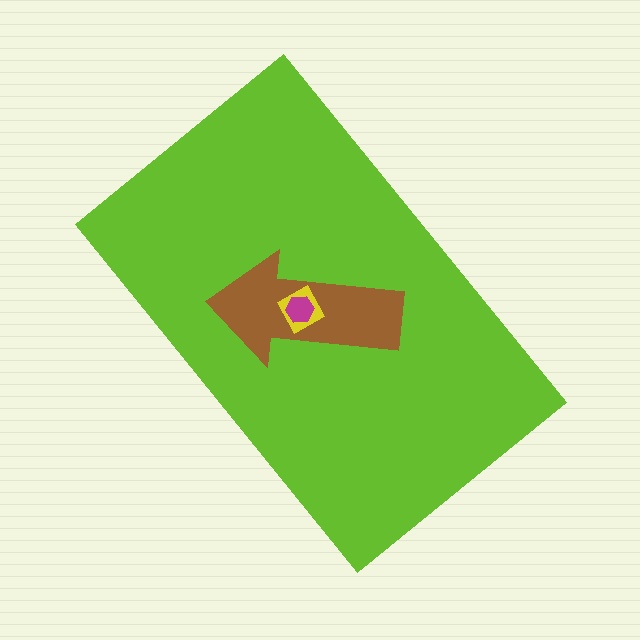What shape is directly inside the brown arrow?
The yellow diamond.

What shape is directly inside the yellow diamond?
The magenta hexagon.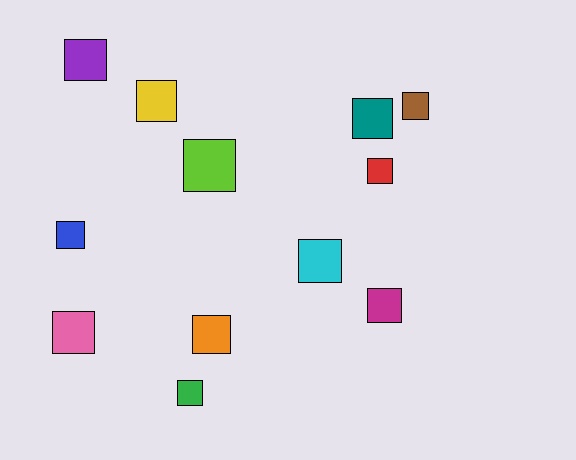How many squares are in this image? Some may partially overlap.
There are 12 squares.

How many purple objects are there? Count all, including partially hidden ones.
There is 1 purple object.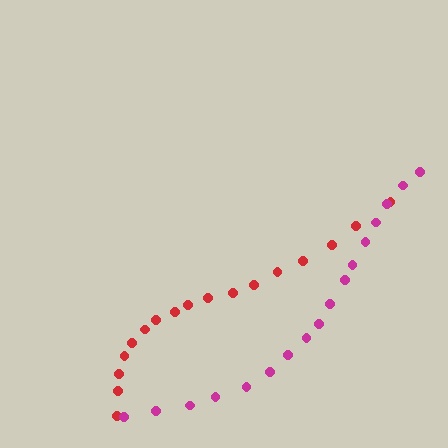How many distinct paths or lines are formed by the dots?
There are 2 distinct paths.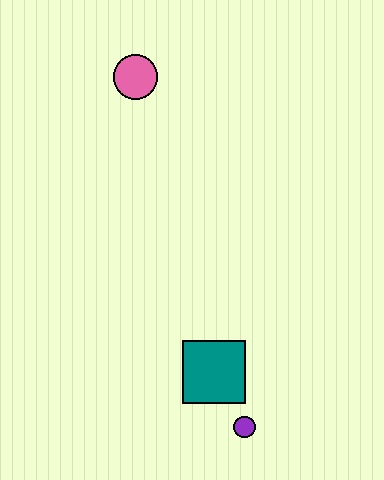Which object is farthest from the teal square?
The pink circle is farthest from the teal square.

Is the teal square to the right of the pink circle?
Yes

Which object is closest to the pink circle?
The teal square is closest to the pink circle.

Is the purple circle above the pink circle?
No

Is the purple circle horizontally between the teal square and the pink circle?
No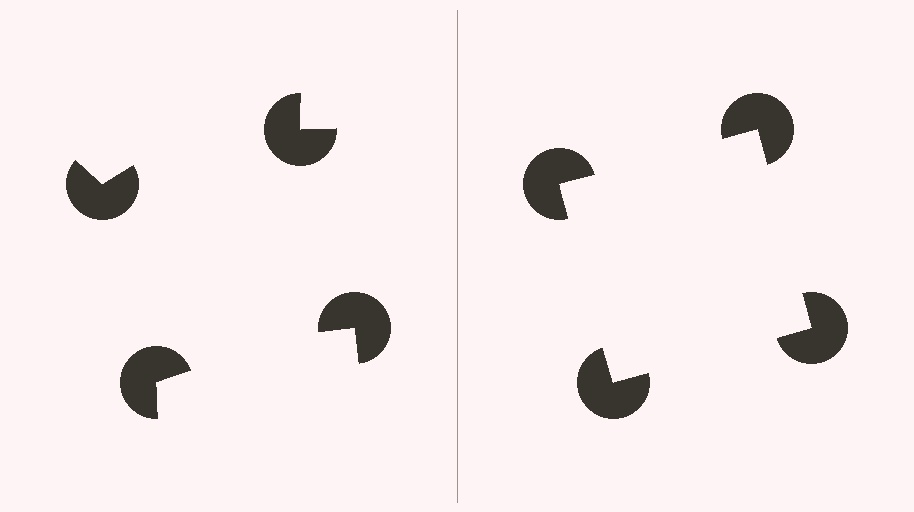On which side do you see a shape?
An illusory square appears on the right side. On the left side the wedge cuts are rotated, so no coherent shape forms.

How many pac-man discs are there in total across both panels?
8 — 4 on each side.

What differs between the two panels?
The pac-man discs are positioned identically on both sides; only the wedge orientations differ. On the right they align to a square; on the left they are misaligned.